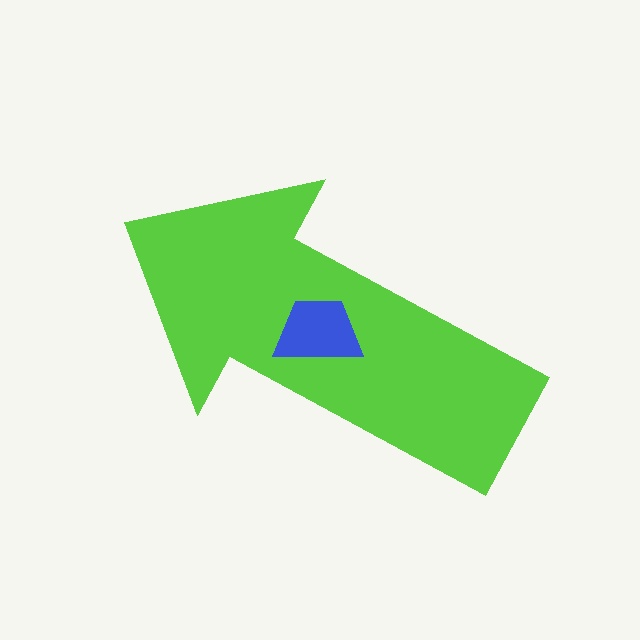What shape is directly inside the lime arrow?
The blue trapezoid.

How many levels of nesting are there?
2.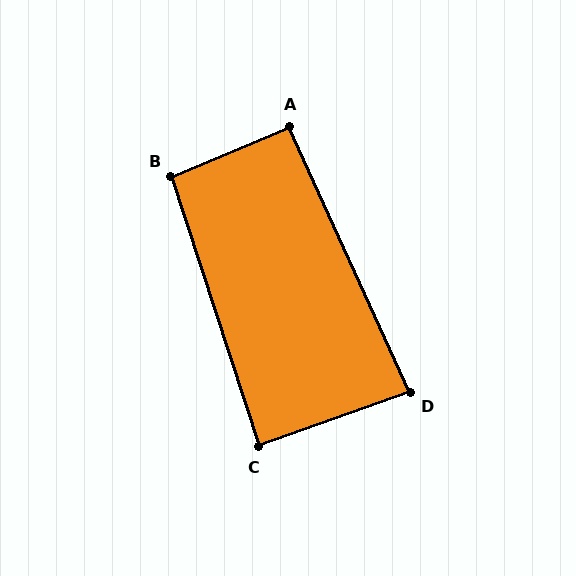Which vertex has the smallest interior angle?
D, at approximately 85 degrees.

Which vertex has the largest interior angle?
B, at approximately 95 degrees.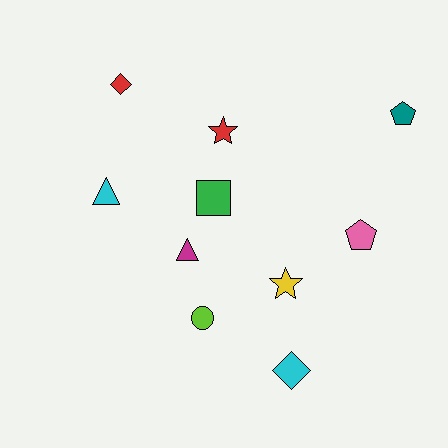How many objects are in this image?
There are 10 objects.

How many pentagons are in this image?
There are 2 pentagons.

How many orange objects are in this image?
There are no orange objects.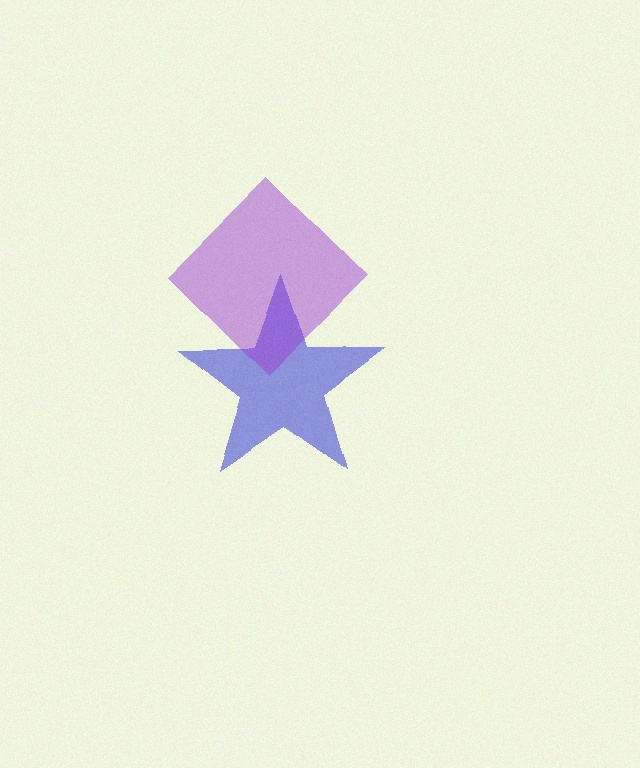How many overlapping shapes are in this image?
There are 2 overlapping shapes in the image.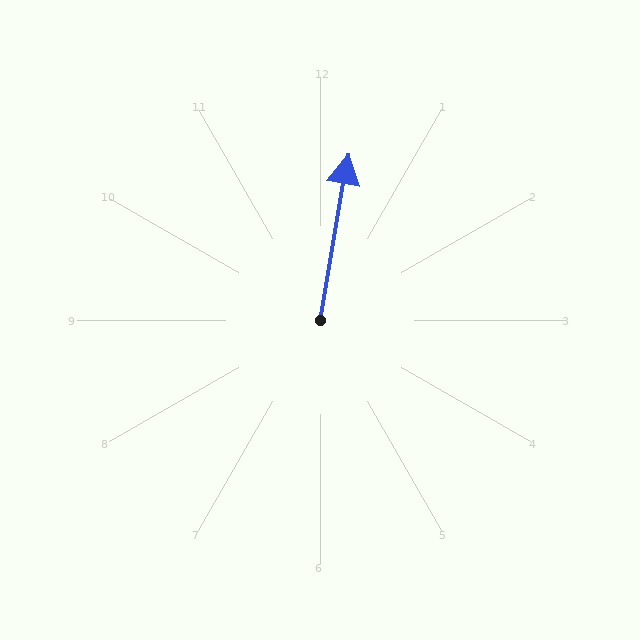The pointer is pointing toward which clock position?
Roughly 12 o'clock.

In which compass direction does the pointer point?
North.